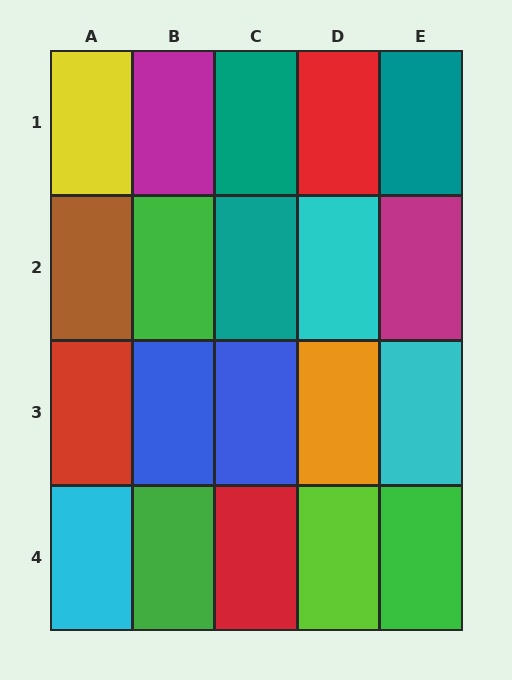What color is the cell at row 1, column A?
Yellow.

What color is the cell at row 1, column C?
Teal.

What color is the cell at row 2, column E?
Magenta.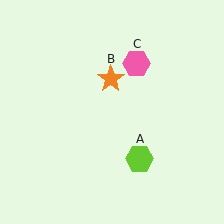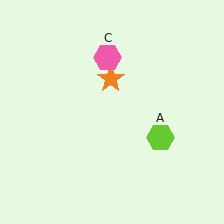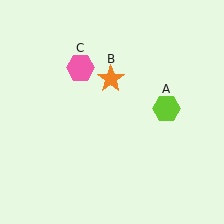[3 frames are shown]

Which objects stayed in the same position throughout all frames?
Orange star (object B) remained stationary.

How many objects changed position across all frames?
2 objects changed position: lime hexagon (object A), pink hexagon (object C).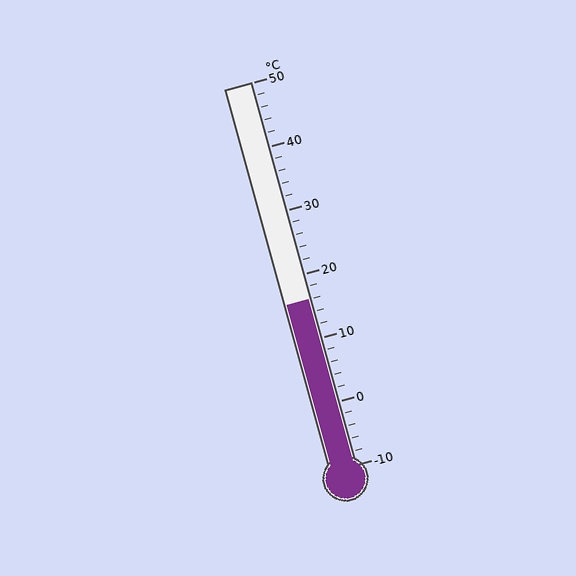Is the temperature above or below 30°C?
The temperature is below 30°C.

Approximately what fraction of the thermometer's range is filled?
The thermometer is filled to approximately 45% of its range.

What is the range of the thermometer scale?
The thermometer scale ranges from -10°C to 50°C.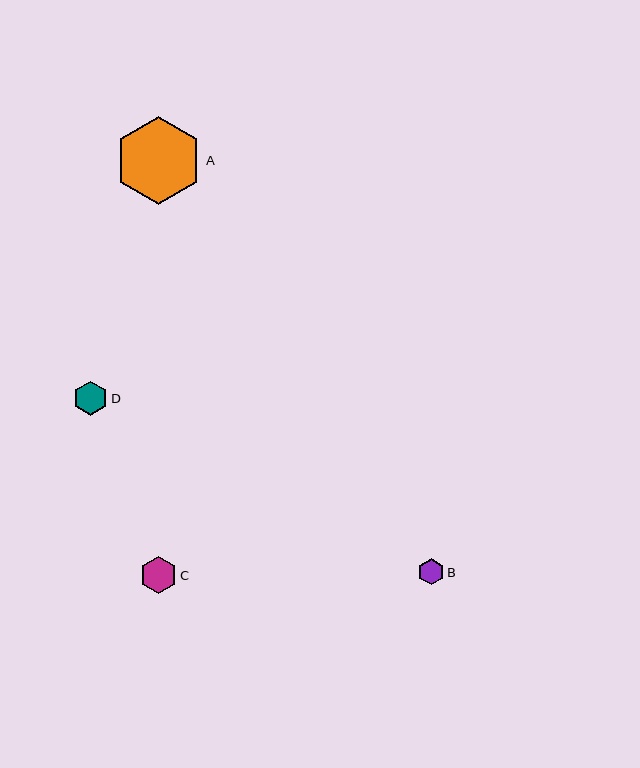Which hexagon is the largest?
Hexagon A is the largest with a size of approximately 88 pixels.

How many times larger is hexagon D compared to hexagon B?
Hexagon D is approximately 1.3 times the size of hexagon B.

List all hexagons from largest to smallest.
From largest to smallest: A, C, D, B.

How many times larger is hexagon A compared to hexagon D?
Hexagon A is approximately 2.6 times the size of hexagon D.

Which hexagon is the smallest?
Hexagon B is the smallest with a size of approximately 26 pixels.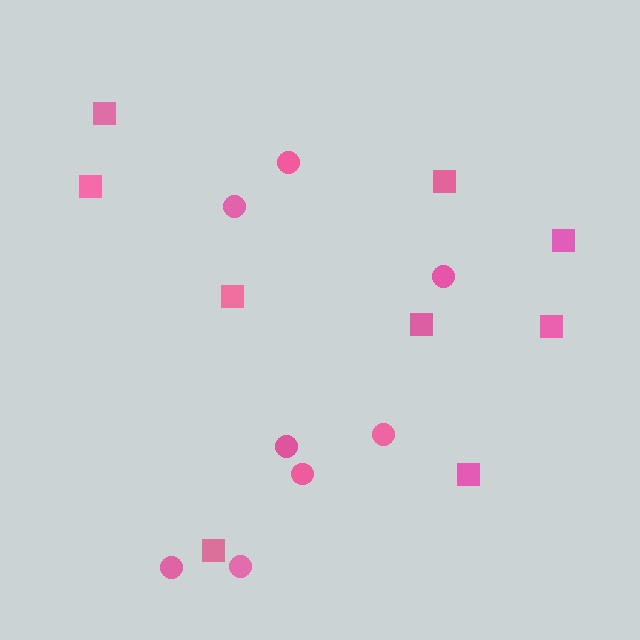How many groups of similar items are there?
There are 2 groups: one group of circles (8) and one group of squares (9).